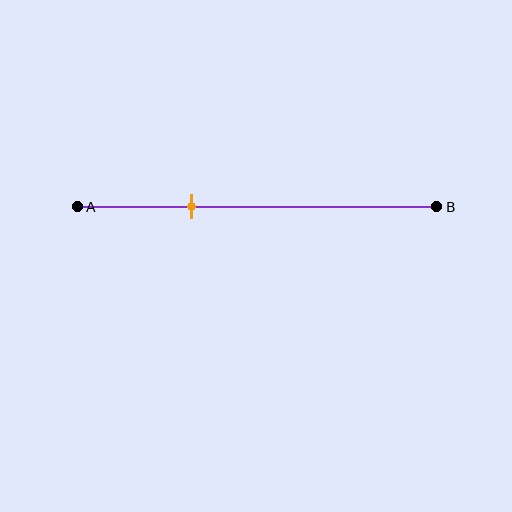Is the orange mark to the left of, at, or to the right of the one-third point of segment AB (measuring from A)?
The orange mark is approximately at the one-third point of segment AB.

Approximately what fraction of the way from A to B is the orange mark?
The orange mark is approximately 30% of the way from A to B.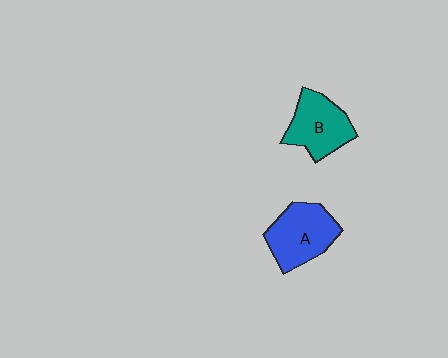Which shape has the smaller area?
Shape B (teal).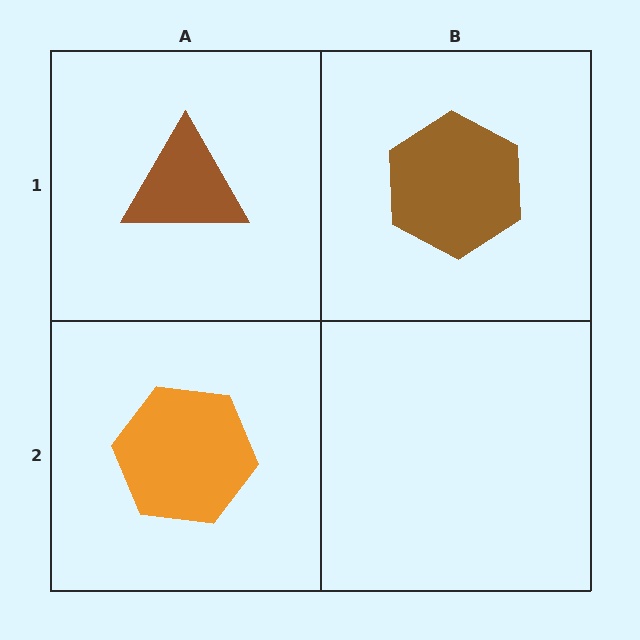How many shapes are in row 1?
2 shapes.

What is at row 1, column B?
A brown hexagon.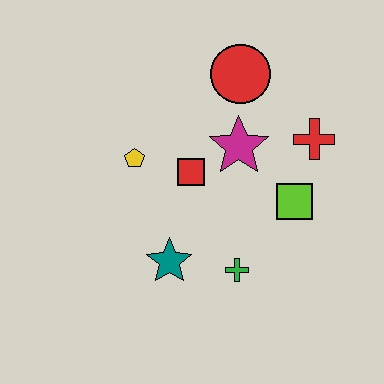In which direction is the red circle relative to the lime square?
The red circle is above the lime square.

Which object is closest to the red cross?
The lime square is closest to the red cross.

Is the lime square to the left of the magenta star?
No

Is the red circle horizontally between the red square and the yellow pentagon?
No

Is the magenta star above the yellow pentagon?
Yes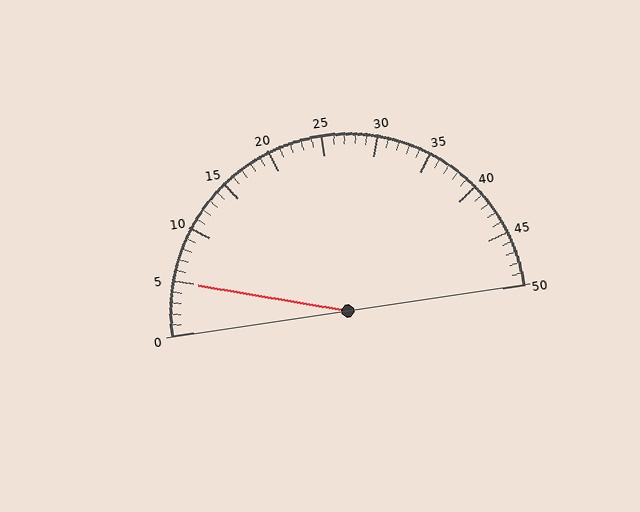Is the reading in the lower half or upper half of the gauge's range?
The reading is in the lower half of the range (0 to 50).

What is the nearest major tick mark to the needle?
The nearest major tick mark is 5.